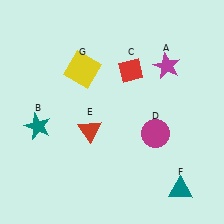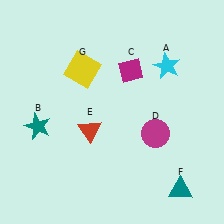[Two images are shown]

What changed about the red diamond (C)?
In Image 1, C is red. In Image 2, it changed to magenta.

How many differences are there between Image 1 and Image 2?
There are 2 differences between the two images.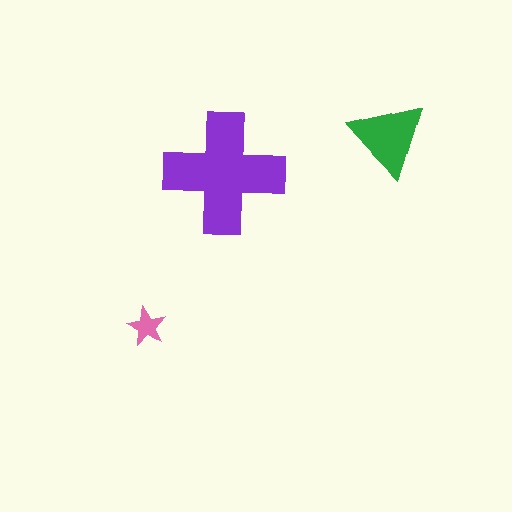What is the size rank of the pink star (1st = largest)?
3rd.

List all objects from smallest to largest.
The pink star, the green triangle, the purple cross.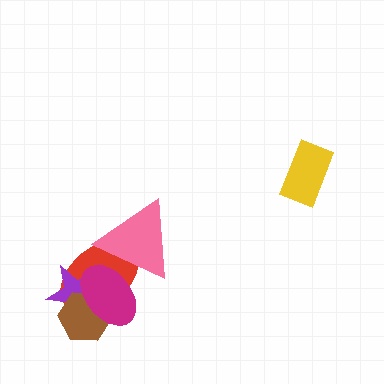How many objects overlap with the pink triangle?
2 objects overlap with the pink triangle.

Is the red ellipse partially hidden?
Yes, it is partially covered by another shape.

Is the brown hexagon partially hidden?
Yes, it is partially covered by another shape.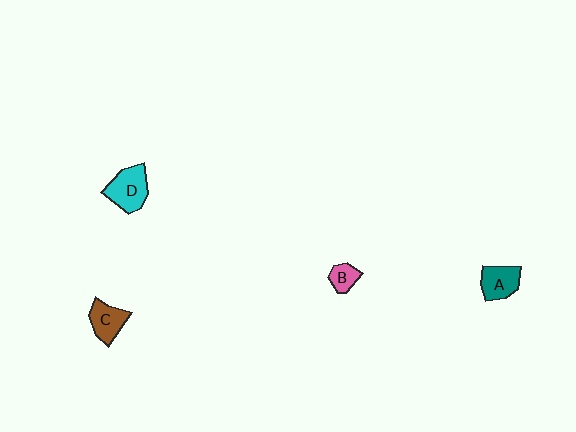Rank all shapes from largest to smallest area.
From largest to smallest: D (cyan), A (teal), C (brown), B (pink).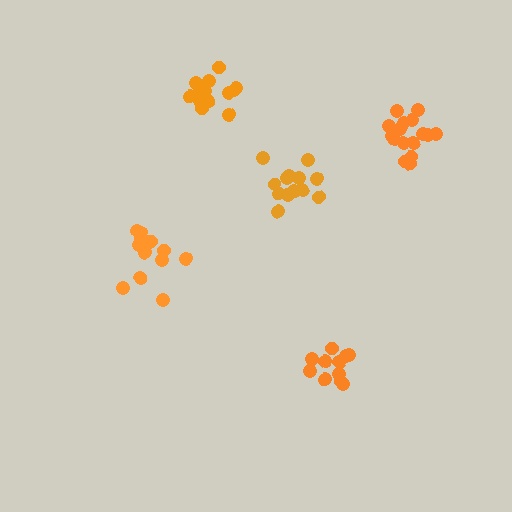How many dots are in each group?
Group 1: 11 dots, Group 2: 13 dots, Group 3: 14 dots, Group 4: 14 dots, Group 5: 17 dots (69 total).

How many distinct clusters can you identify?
There are 5 distinct clusters.